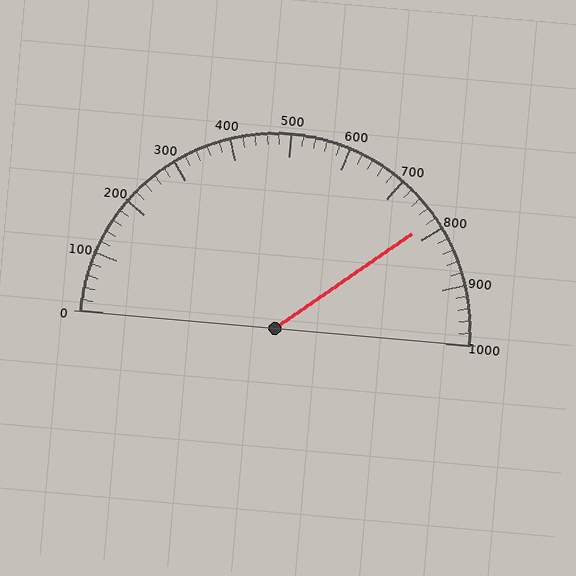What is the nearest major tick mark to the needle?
The nearest major tick mark is 800.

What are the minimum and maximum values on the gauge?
The gauge ranges from 0 to 1000.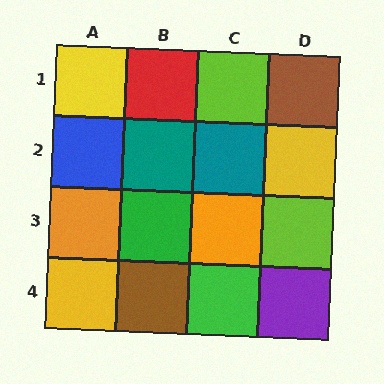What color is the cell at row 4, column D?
Purple.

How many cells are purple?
1 cell is purple.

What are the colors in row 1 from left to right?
Yellow, red, lime, brown.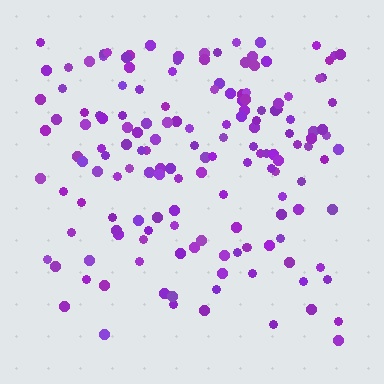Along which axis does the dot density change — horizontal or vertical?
Vertical.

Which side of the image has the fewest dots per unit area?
The bottom.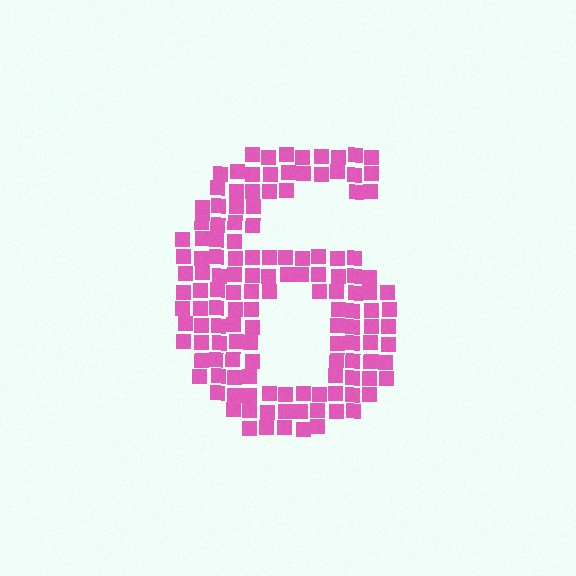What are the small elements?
The small elements are squares.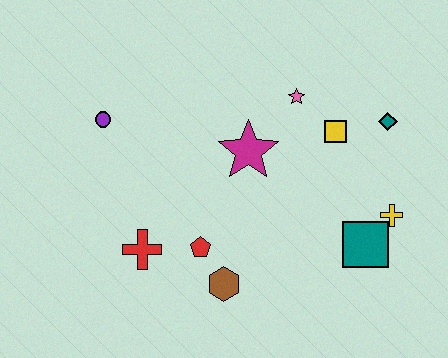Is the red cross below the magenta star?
Yes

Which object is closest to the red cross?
The red pentagon is closest to the red cross.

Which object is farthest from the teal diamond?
The purple circle is farthest from the teal diamond.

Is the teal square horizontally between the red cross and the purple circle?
No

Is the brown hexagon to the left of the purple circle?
No